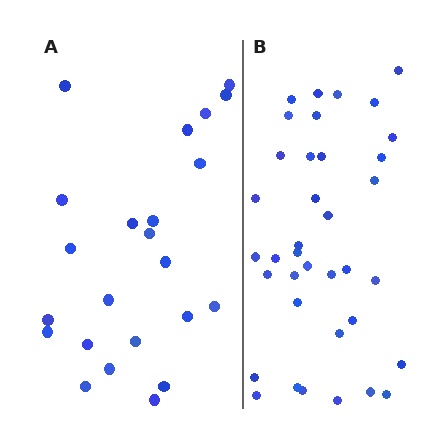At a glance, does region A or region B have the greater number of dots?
Region B (the right region) has more dots.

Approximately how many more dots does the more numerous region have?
Region B has approximately 15 more dots than region A.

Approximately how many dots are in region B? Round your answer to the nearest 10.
About 40 dots. (The exact count is 37, which rounds to 40.)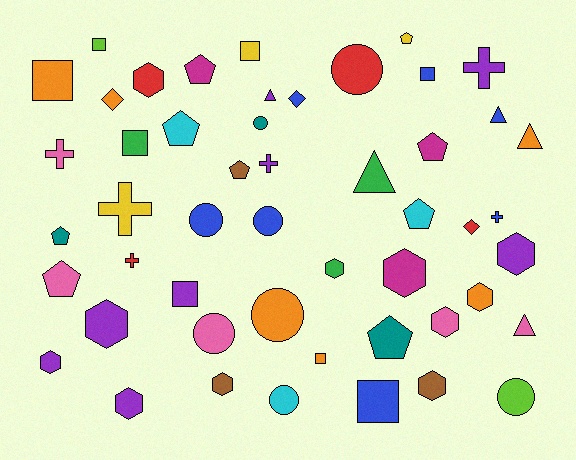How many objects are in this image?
There are 50 objects.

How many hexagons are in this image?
There are 11 hexagons.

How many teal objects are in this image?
There are 3 teal objects.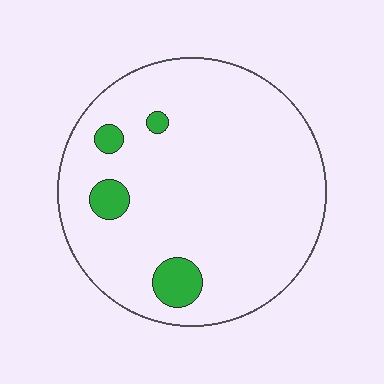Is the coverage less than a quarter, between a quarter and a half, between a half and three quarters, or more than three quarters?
Less than a quarter.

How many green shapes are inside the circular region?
4.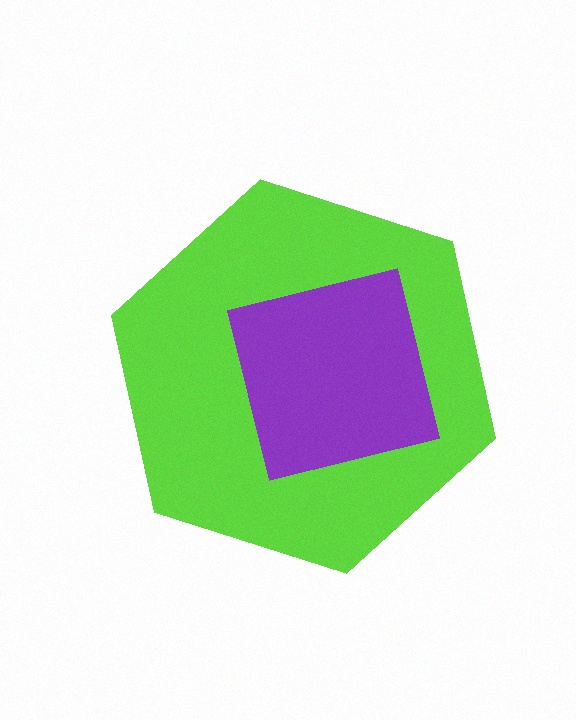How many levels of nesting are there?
2.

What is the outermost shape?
The lime hexagon.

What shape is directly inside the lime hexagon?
The purple square.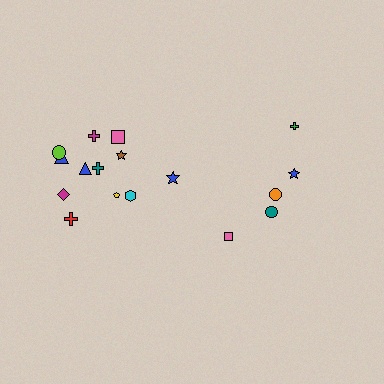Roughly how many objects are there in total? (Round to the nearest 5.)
Roughly 15 objects in total.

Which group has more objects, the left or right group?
The left group.